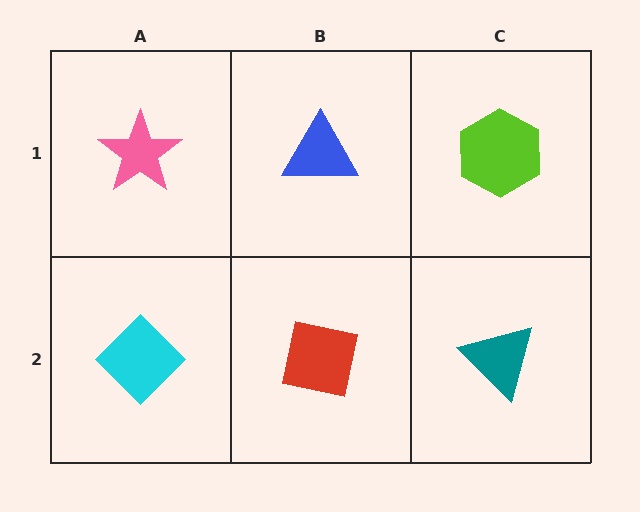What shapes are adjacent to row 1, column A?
A cyan diamond (row 2, column A), a blue triangle (row 1, column B).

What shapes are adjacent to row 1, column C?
A teal triangle (row 2, column C), a blue triangle (row 1, column B).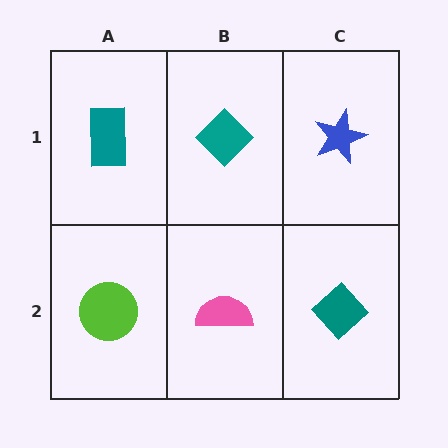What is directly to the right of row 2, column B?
A teal diamond.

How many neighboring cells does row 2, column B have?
3.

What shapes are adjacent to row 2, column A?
A teal rectangle (row 1, column A), a pink semicircle (row 2, column B).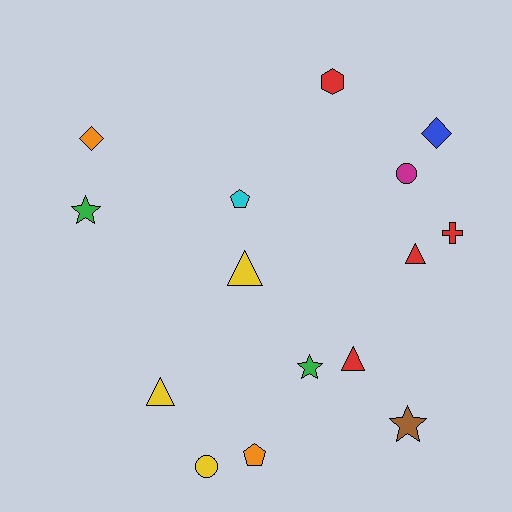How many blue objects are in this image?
There is 1 blue object.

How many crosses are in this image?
There is 1 cross.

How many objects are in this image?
There are 15 objects.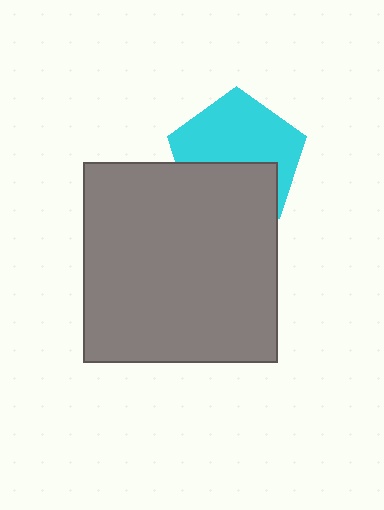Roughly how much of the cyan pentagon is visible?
About half of it is visible (roughly 58%).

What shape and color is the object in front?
The object in front is a gray rectangle.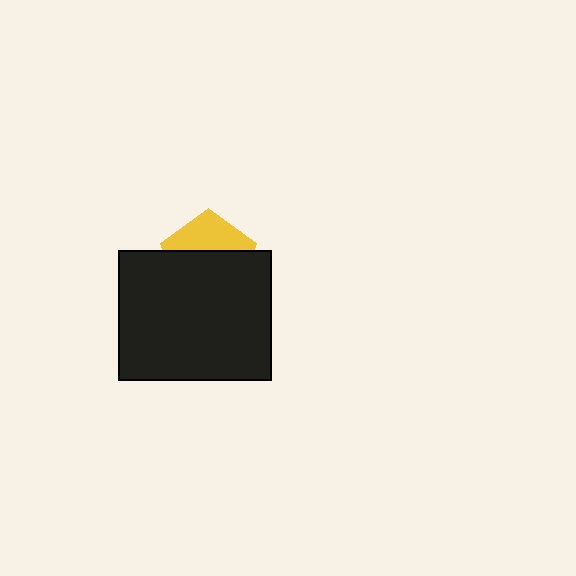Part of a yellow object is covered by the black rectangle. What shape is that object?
It is a pentagon.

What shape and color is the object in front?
The object in front is a black rectangle.